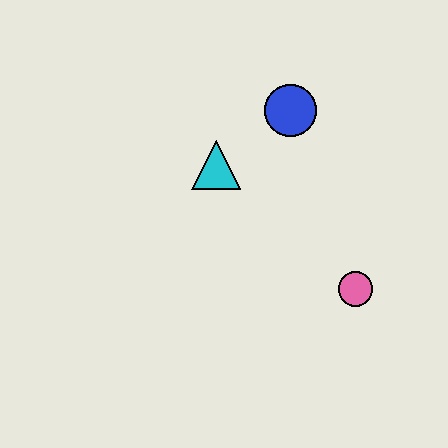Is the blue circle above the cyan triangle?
Yes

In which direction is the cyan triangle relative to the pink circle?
The cyan triangle is to the left of the pink circle.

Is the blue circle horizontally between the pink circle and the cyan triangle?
Yes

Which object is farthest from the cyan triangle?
The pink circle is farthest from the cyan triangle.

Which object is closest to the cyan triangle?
The blue circle is closest to the cyan triangle.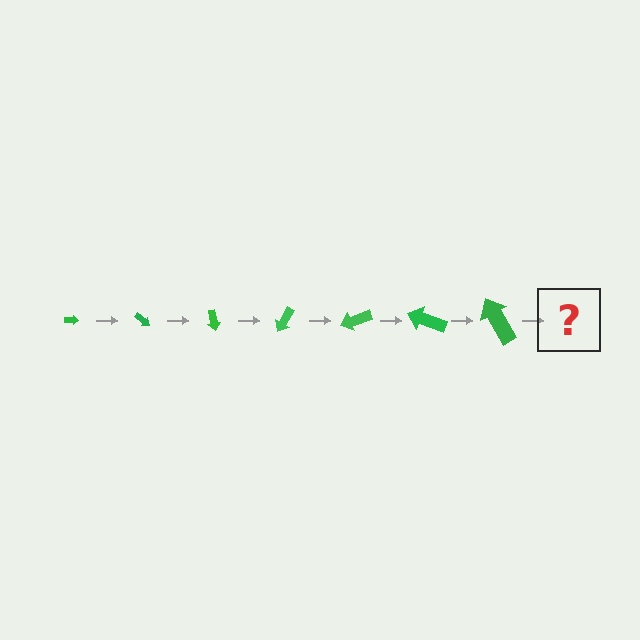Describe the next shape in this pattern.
It should be an arrow, larger than the previous one and rotated 280 degrees from the start.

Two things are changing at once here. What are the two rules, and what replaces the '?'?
The two rules are that the arrow grows larger each step and it rotates 40 degrees each step. The '?' should be an arrow, larger than the previous one and rotated 280 degrees from the start.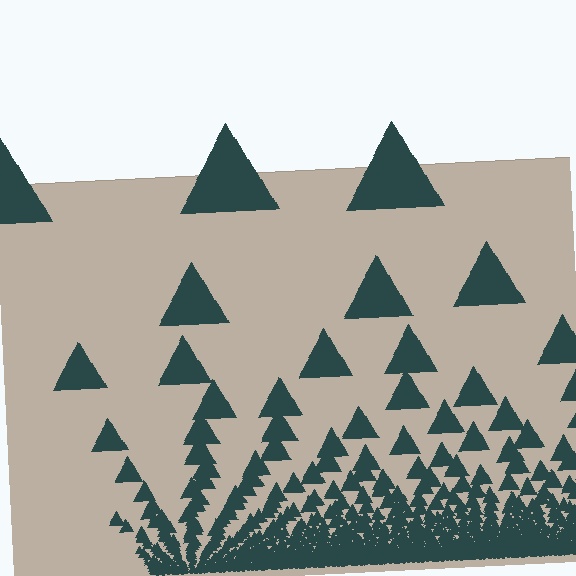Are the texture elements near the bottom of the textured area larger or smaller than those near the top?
Smaller. The gradient is inverted — elements near the bottom are smaller and denser.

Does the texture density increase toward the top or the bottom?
Density increases toward the bottom.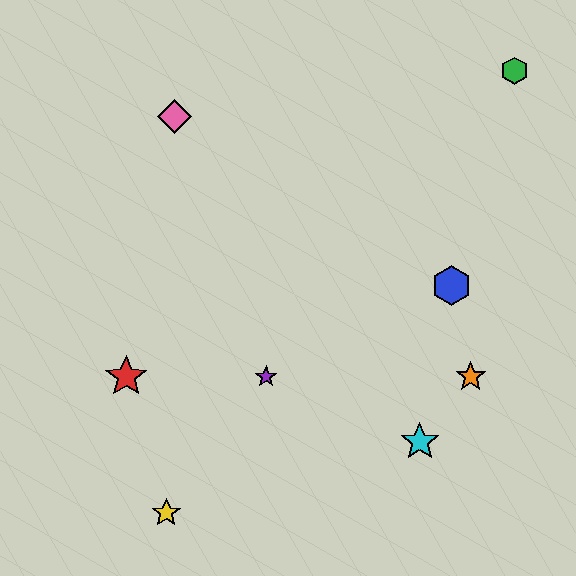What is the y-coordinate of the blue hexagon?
The blue hexagon is at y≈285.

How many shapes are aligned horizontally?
3 shapes (the red star, the purple star, the orange star) are aligned horizontally.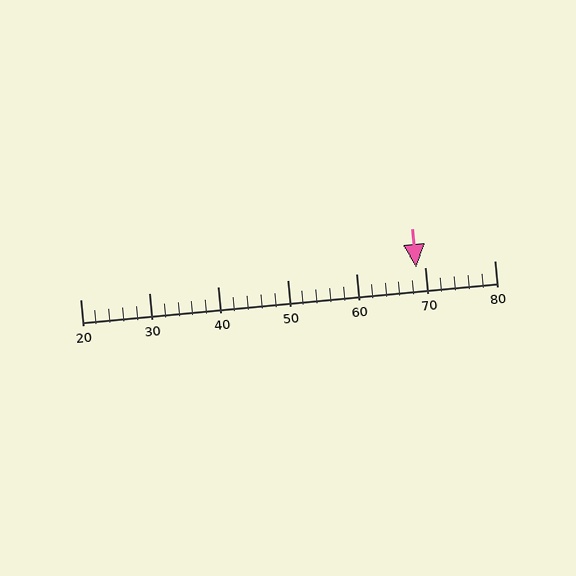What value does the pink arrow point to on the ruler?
The pink arrow points to approximately 69.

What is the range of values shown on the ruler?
The ruler shows values from 20 to 80.